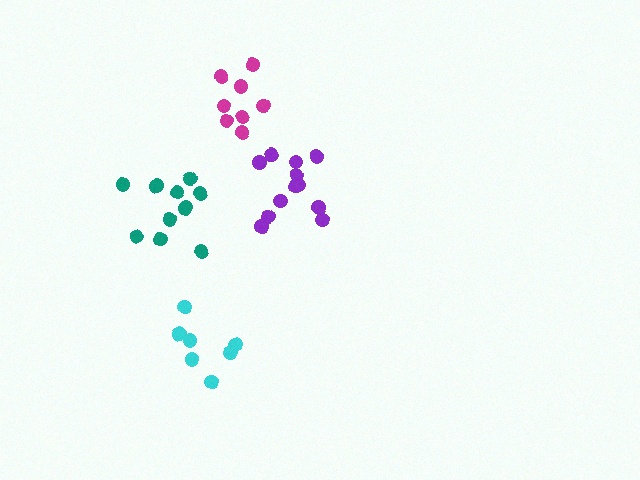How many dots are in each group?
Group 1: 7 dots, Group 2: 12 dots, Group 3: 11 dots, Group 4: 8 dots (38 total).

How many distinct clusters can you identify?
There are 4 distinct clusters.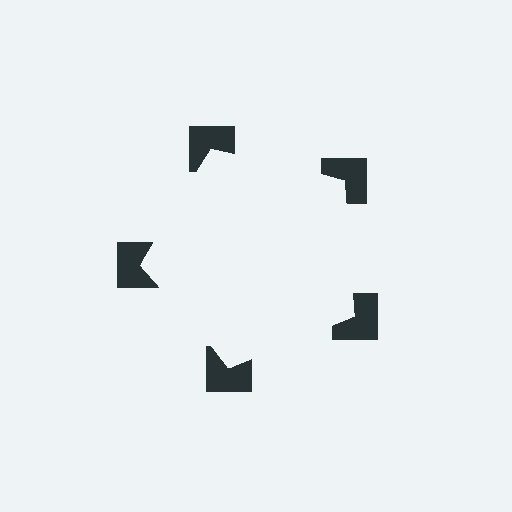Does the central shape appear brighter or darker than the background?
It typically appears slightly brighter than the background, even though no actual brightness change is drawn.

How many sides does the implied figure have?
5 sides.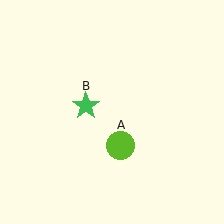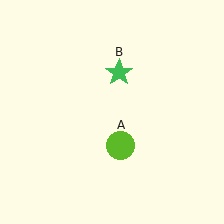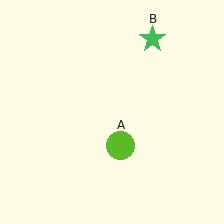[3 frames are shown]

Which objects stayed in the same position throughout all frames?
Lime circle (object A) remained stationary.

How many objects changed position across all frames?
1 object changed position: green star (object B).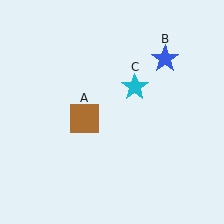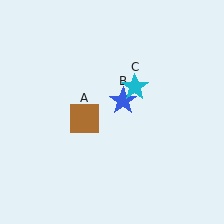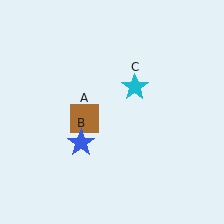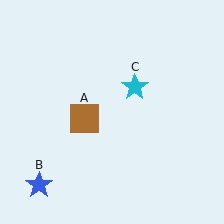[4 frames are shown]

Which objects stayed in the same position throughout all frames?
Brown square (object A) and cyan star (object C) remained stationary.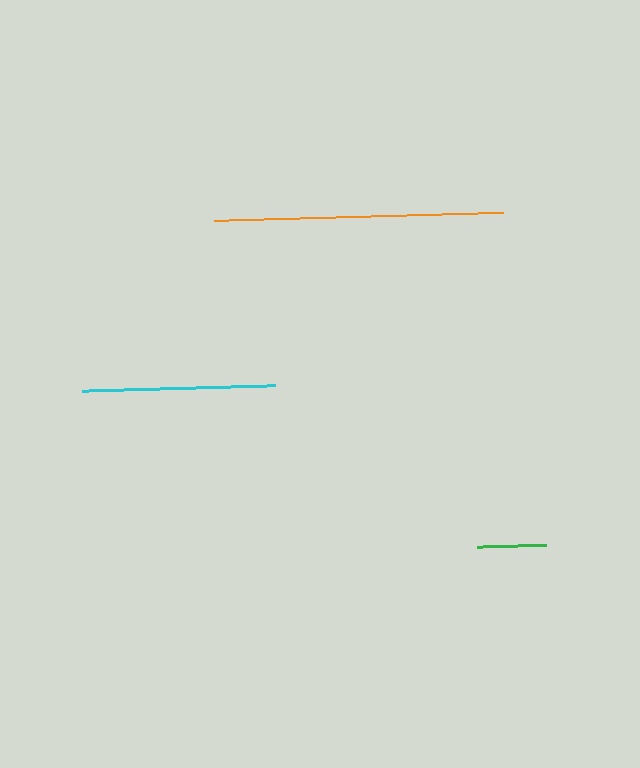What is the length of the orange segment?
The orange segment is approximately 289 pixels long.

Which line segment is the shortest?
The green line is the shortest at approximately 69 pixels.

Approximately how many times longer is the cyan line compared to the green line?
The cyan line is approximately 2.8 times the length of the green line.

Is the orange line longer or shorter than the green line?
The orange line is longer than the green line.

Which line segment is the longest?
The orange line is the longest at approximately 289 pixels.